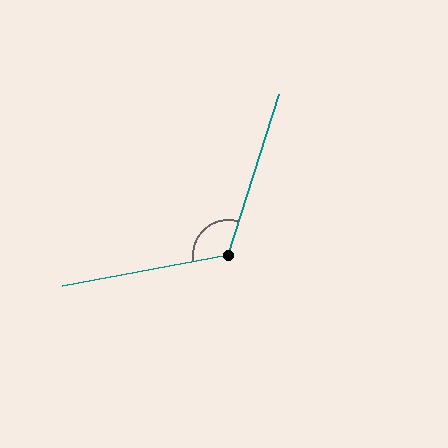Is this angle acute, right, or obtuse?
It is obtuse.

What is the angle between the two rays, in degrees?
Approximately 118 degrees.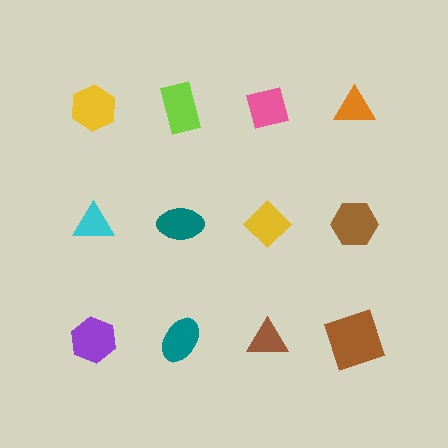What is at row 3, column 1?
A purple hexagon.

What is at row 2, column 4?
A brown hexagon.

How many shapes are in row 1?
4 shapes.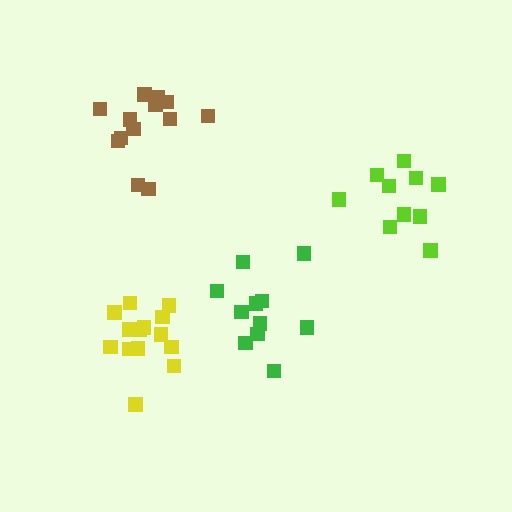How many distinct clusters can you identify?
There are 4 distinct clusters.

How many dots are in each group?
Group 1: 14 dots, Group 2: 11 dots, Group 3: 13 dots, Group 4: 10 dots (48 total).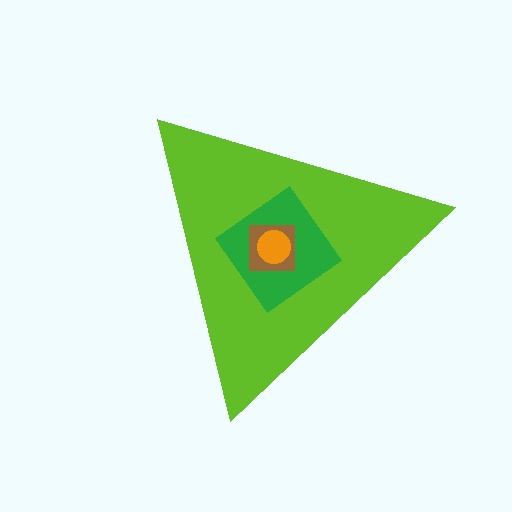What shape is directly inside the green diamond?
The brown square.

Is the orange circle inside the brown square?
Yes.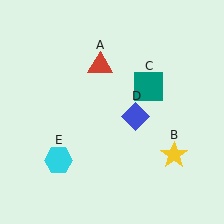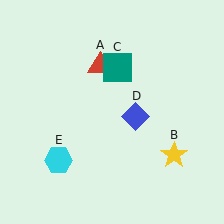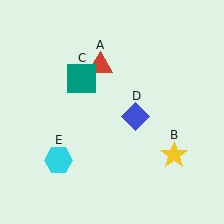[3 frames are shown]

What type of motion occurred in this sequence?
The teal square (object C) rotated counterclockwise around the center of the scene.